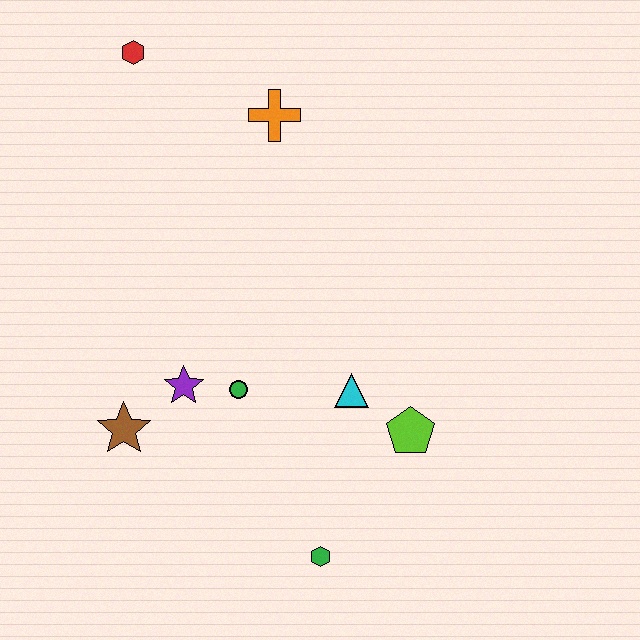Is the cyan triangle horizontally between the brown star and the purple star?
No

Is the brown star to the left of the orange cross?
Yes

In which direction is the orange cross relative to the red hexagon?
The orange cross is to the right of the red hexagon.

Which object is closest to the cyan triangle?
The lime pentagon is closest to the cyan triangle.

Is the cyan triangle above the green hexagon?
Yes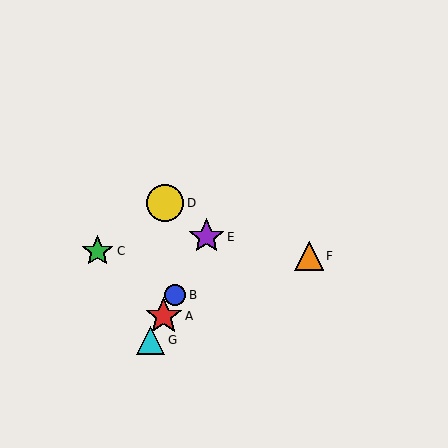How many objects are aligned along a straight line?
4 objects (A, B, E, G) are aligned along a straight line.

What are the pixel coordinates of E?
Object E is at (207, 237).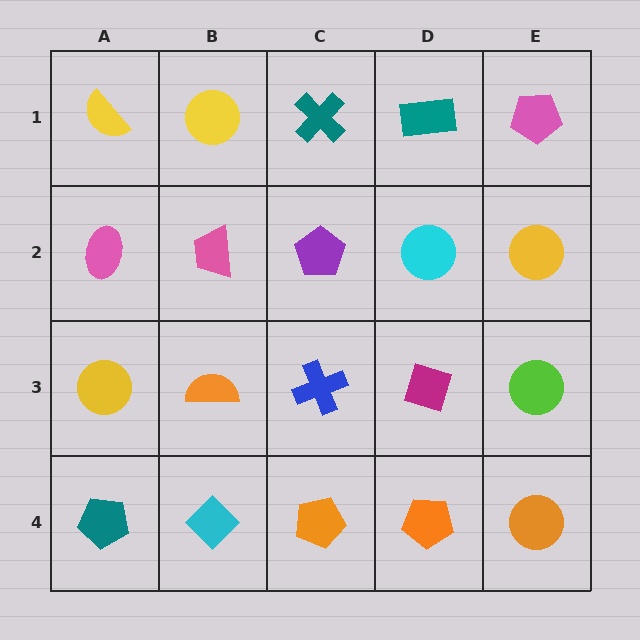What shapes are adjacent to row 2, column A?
A yellow semicircle (row 1, column A), a yellow circle (row 3, column A), a pink trapezoid (row 2, column B).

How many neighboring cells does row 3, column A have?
3.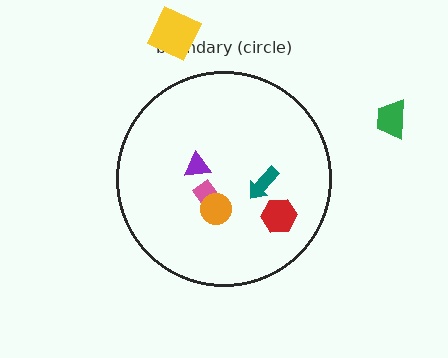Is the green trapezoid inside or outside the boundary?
Outside.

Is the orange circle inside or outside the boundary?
Inside.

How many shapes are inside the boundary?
5 inside, 2 outside.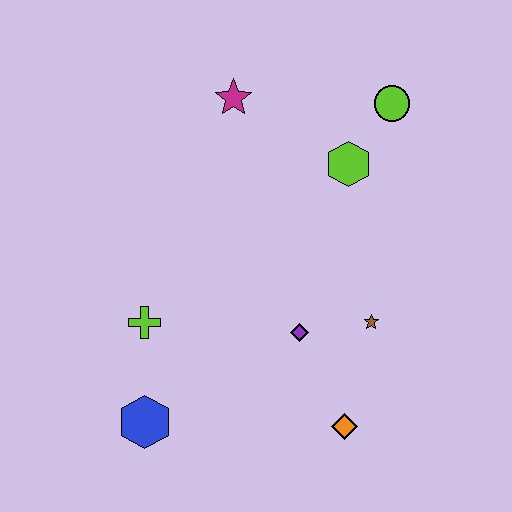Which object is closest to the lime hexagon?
The lime circle is closest to the lime hexagon.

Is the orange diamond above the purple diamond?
No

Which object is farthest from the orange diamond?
The magenta star is farthest from the orange diamond.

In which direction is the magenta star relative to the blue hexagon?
The magenta star is above the blue hexagon.